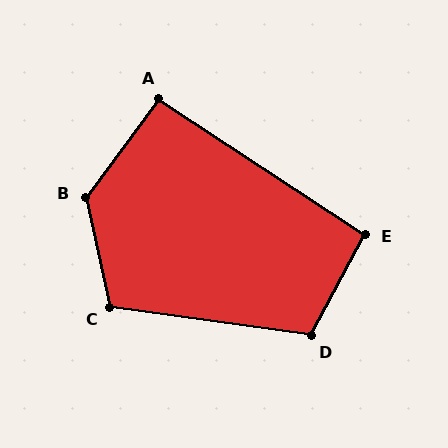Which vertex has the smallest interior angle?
A, at approximately 93 degrees.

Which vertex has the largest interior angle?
B, at approximately 131 degrees.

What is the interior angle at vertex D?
Approximately 110 degrees (obtuse).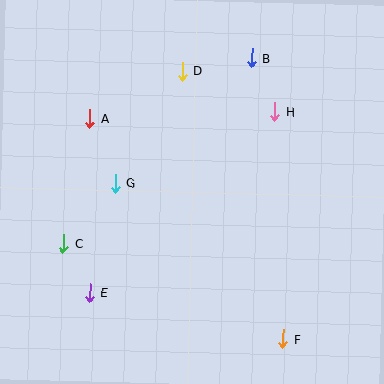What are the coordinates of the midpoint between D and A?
The midpoint between D and A is at (136, 95).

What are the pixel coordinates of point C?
Point C is at (64, 244).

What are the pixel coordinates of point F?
Point F is at (283, 339).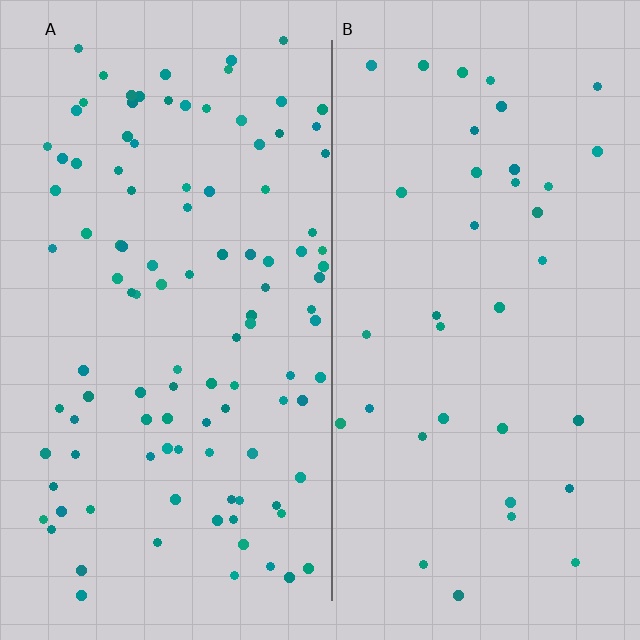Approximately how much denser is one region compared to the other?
Approximately 2.9× — region A over region B.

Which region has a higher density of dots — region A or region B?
A (the left).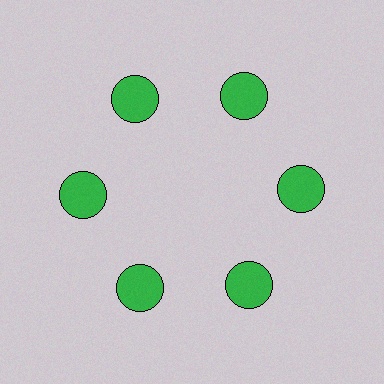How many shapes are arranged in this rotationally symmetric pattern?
There are 6 shapes, arranged in 6 groups of 1.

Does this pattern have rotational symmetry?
Yes, this pattern has 6-fold rotational symmetry. It looks the same after rotating 60 degrees around the center.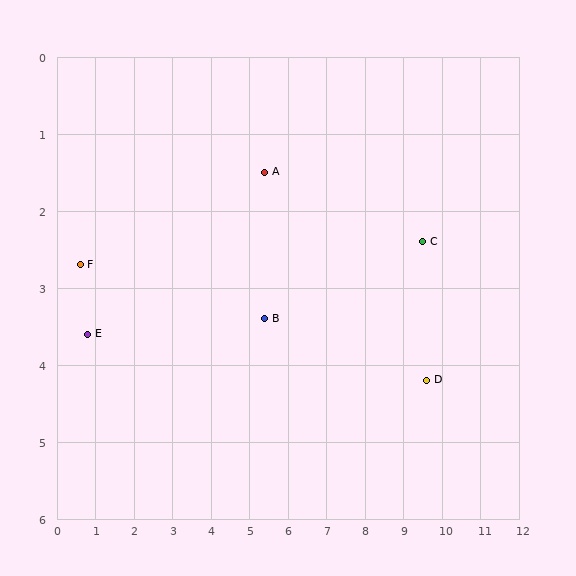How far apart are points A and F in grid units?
Points A and F are about 4.9 grid units apart.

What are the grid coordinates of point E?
Point E is at approximately (0.8, 3.6).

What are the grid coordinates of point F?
Point F is at approximately (0.6, 2.7).